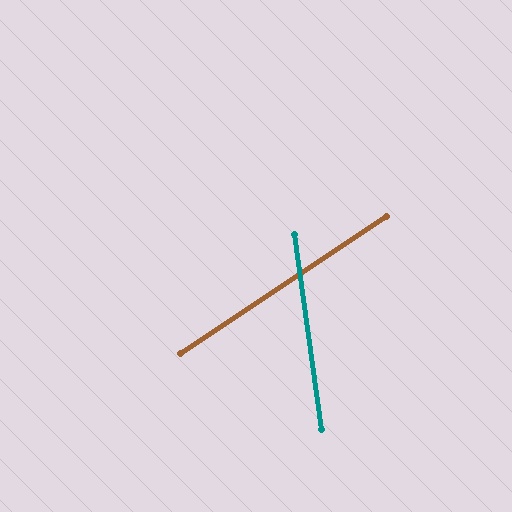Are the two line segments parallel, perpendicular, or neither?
Neither parallel nor perpendicular — they differ by about 64°.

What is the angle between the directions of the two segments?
Approximately 64 degrees.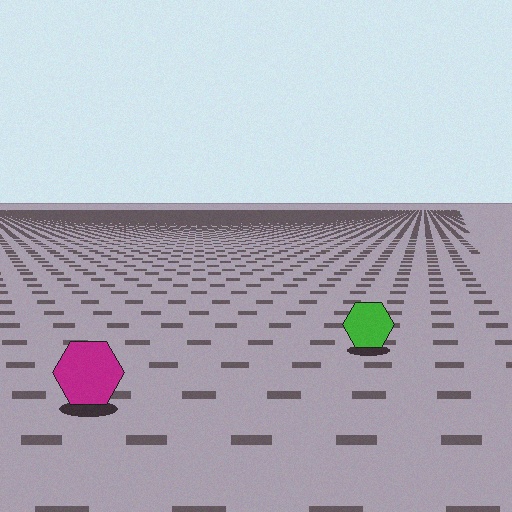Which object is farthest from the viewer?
The green hexagon is farthest from the viewer. It appears smaller and the ground texture around it is denser.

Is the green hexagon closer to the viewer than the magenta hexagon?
No. The magenta hexagon is closer — you can tell from the texture gradient: the ground texture is coarser near it.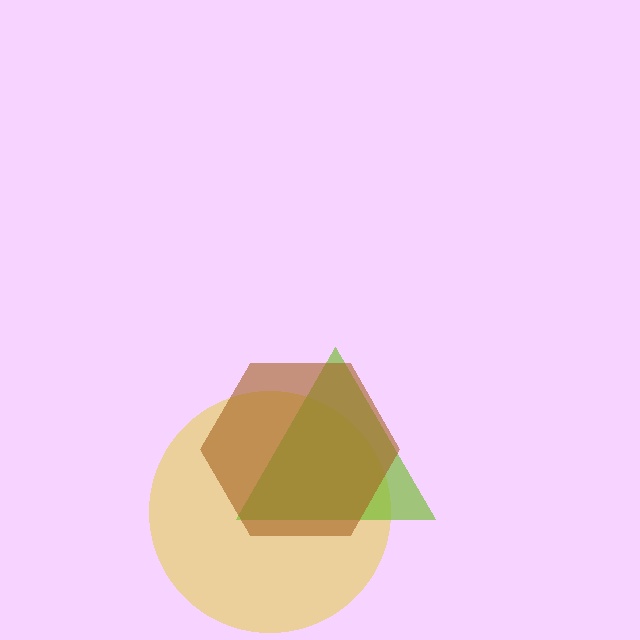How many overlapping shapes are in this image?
There are 3 overlapping shapes in the image.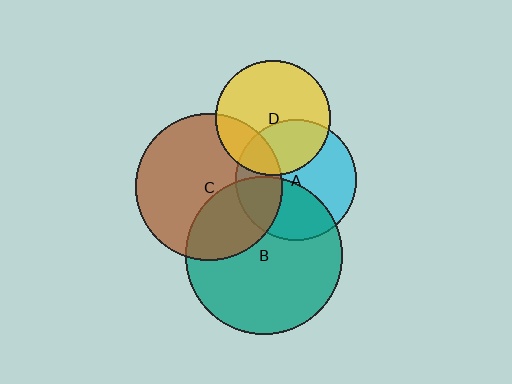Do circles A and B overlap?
Yes.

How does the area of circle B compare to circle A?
Approximately 1.7 times.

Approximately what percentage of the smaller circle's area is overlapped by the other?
Approximately 40%.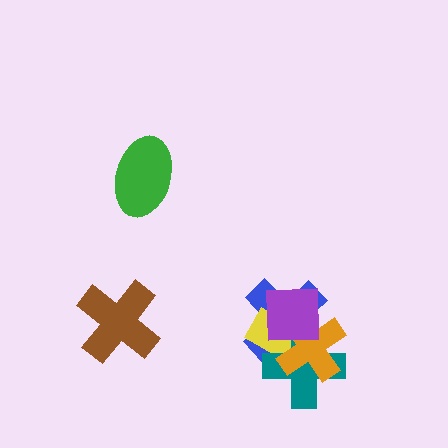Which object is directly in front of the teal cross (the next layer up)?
The orange cross is directly in front of the teal cross.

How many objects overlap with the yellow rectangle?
4 objects overlap with the yellow rectangle.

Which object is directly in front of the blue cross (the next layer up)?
The yellow rectangle is directly in front of the blue cross.